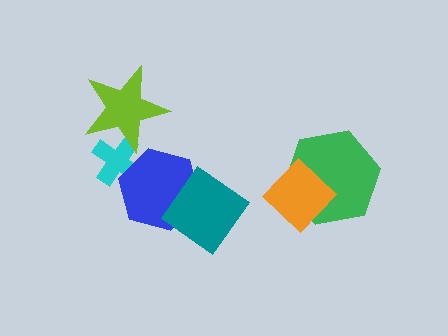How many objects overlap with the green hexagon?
1 object overlaps with the green hexagon.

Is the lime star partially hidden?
No, no other shape covers it.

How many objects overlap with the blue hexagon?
2 objects overlap with the blue hexagon.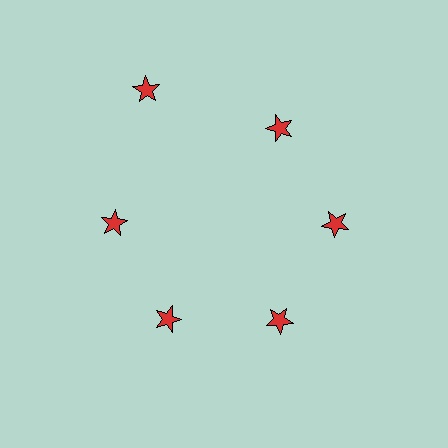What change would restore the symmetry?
The symmetry would be restored by moving it inward, back onto the ring so that all 6 stars sit at equal angles and equal distance from the center.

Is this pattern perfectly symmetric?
No. The 6 red stars are arranged in a ring, but one element near the 11 o'clock position is pushed outward from the center, breaking the 6-fold rotational symmetry.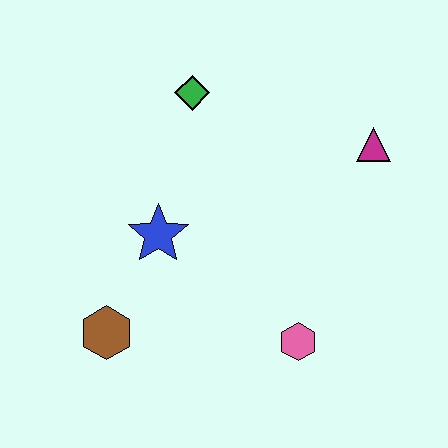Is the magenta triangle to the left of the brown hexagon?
No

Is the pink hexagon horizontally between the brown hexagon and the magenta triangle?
Yes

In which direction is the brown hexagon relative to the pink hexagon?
The brown hexagon is to the left of the pink hexagon.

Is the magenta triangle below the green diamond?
Yes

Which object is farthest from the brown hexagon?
The magenta triangle is farthest from the brown hexagon.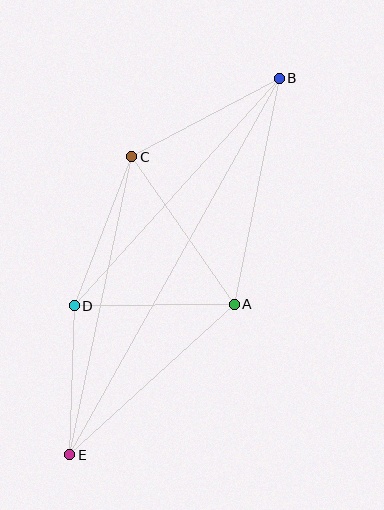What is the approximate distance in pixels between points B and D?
The distance between B and D is approximately 306 pixels.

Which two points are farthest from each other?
Points B and E are farthest from each other.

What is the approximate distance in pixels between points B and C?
The distance between B and C is approximately 167 pixels.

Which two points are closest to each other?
Points D and E are closest to each other.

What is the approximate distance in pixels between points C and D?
The distance between C and D is approximately 160 pixels.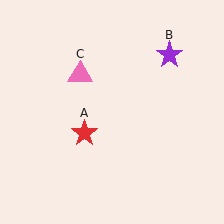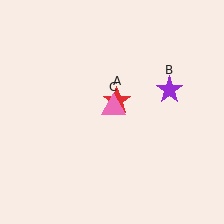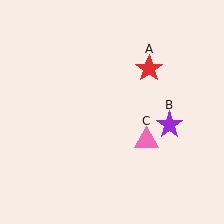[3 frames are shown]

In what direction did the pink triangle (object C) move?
The pink triangle (object C) moved down and to the right.